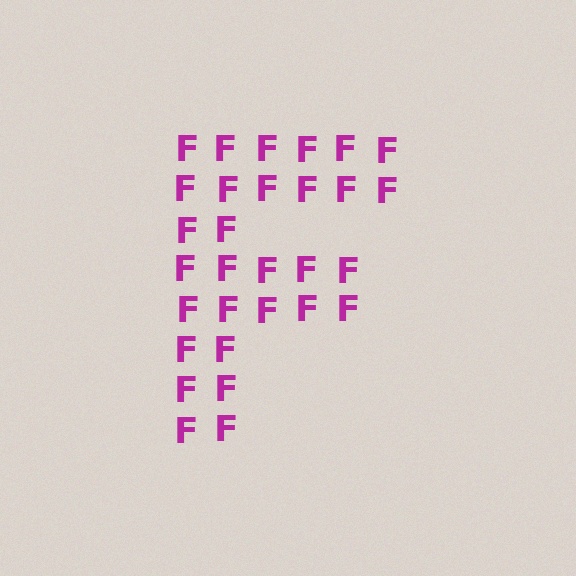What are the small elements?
The small elements are letter F's.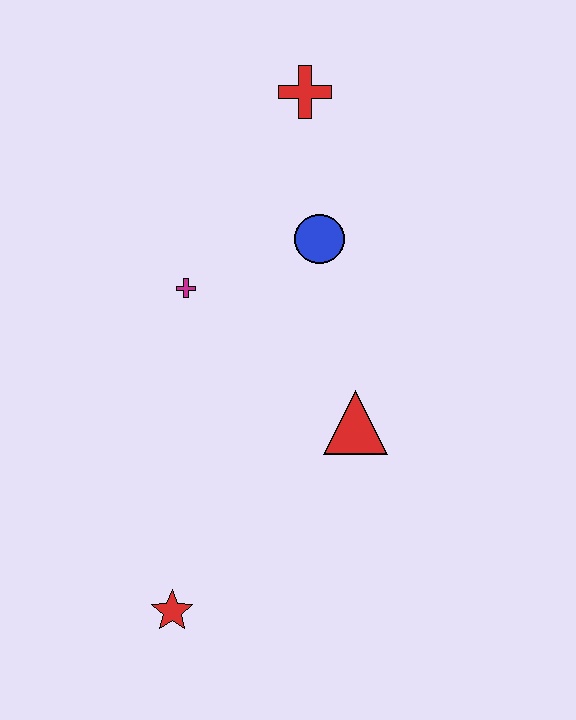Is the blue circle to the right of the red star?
Yes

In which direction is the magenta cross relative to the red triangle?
The magenta cross is to the left of the red triangle.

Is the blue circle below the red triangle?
No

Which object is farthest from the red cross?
The red star is farthest from the red cross.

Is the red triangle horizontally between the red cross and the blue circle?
No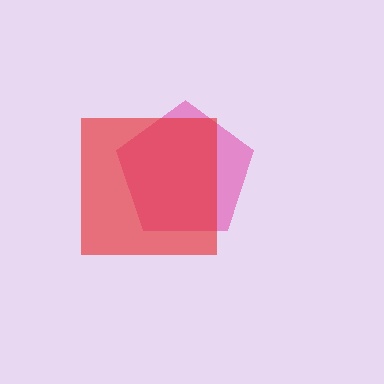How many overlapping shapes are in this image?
There are 2 overlapping shapes in the image.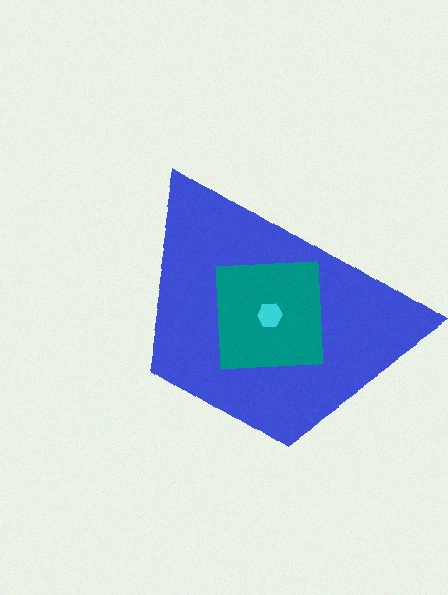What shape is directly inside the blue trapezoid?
The teal square.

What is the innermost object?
The cyan hexagon.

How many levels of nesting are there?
3.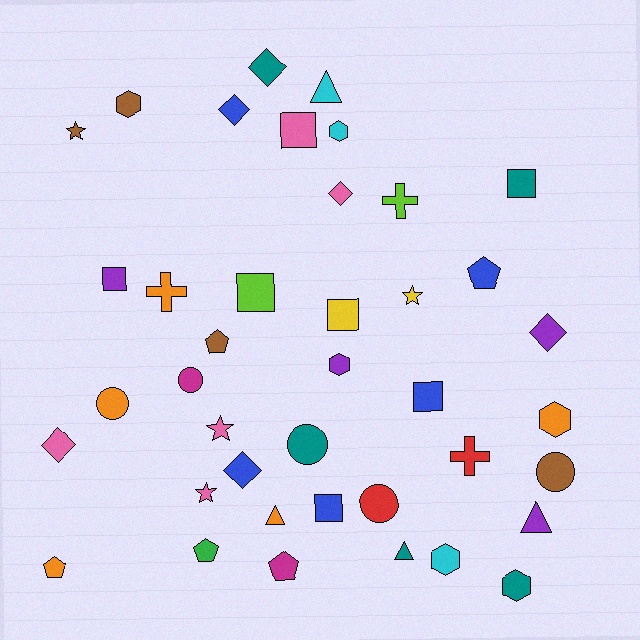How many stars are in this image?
There are 4 stars.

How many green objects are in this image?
There is 1 green object.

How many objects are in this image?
There are 40 objects.